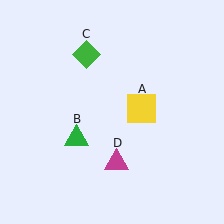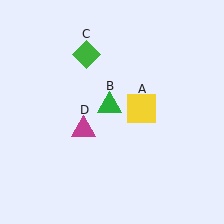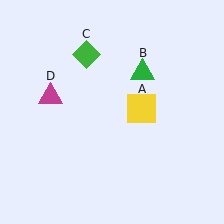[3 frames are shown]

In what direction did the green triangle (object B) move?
The green triangle (object B) moved up and to the right.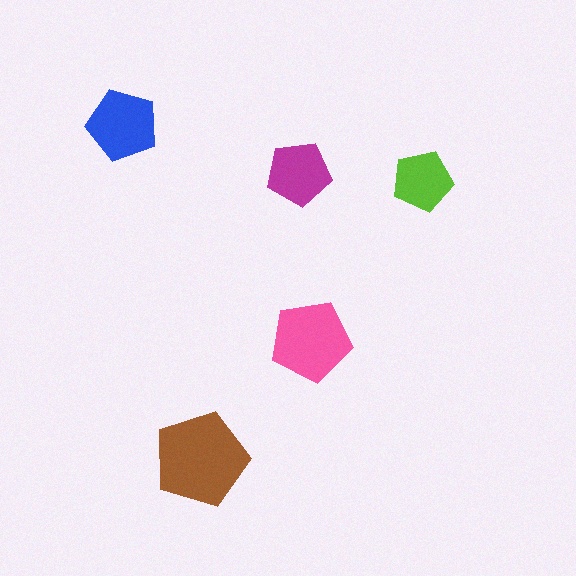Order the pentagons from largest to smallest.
the brown one, the pink one, the blue one, the magenta one, the lime one.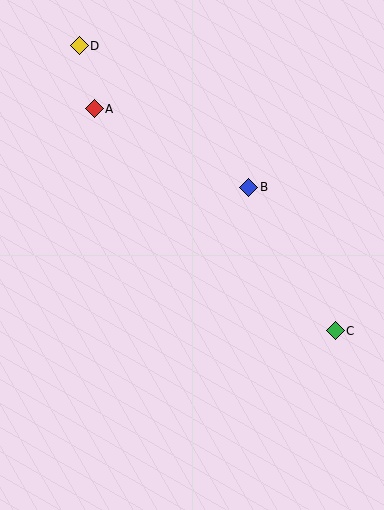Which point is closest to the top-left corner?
Point D is closest to the top-left corner.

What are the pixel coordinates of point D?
Point D is at (79, 46).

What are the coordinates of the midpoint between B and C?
The midpoint between B and C is at (292, 259).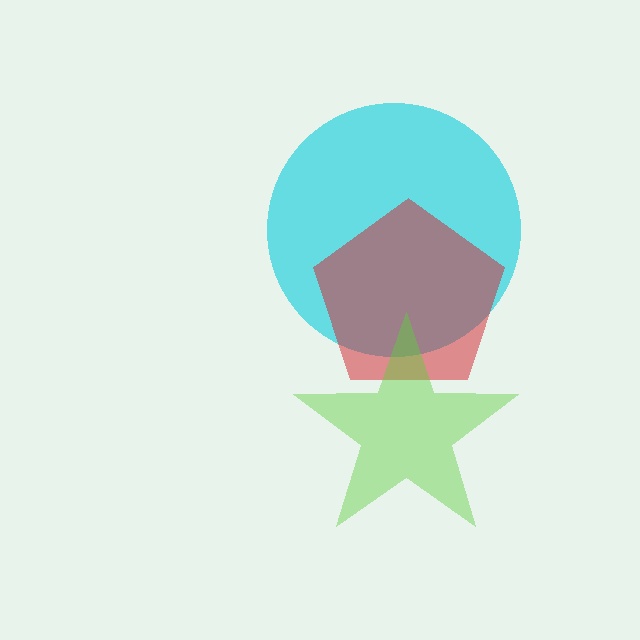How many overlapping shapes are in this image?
There are 3 overlapping shapes in the image.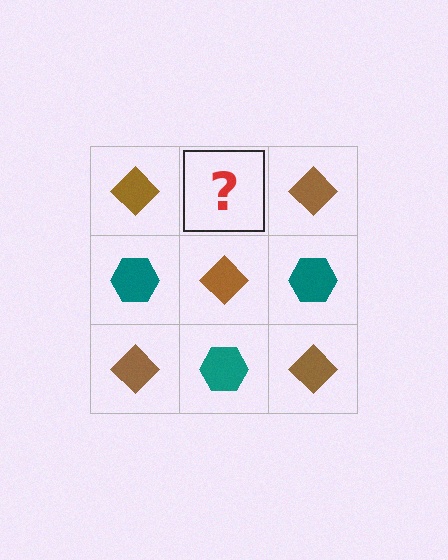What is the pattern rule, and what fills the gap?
The rule is that it alternates brown diamond and teal hexagon in a checkerboard pattern. The gap should be filled with a teal hexagon.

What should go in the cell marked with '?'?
The missing cell should contain a teal hexagon.